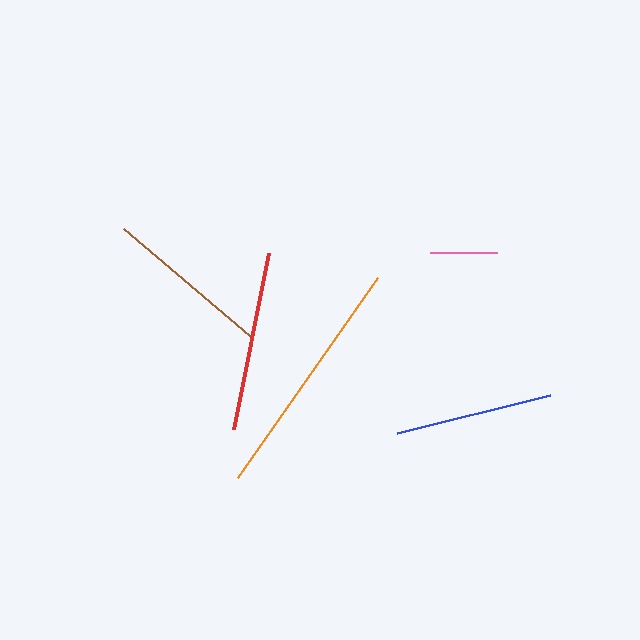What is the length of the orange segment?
The orange segment is approximately 245 pixels long.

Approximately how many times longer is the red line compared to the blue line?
The red line is approximately 1.1 times the length of the blue line.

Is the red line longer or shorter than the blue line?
The red line is longer than the blue line.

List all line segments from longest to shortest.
From longest to shortest: orange, red, brown, blue, pink.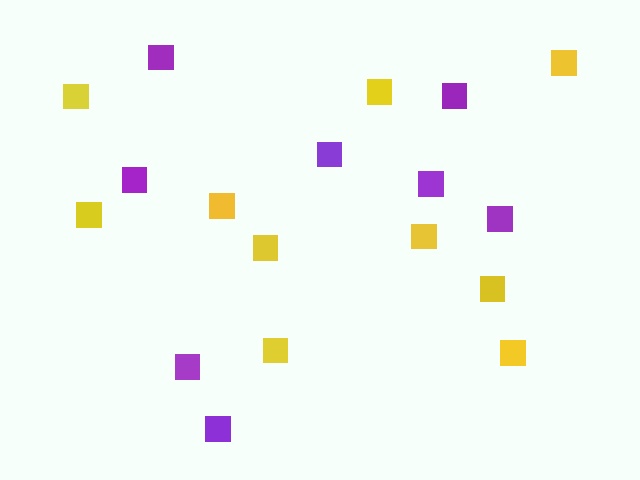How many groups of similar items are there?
There are 2 groups: one group of yellow squares (10) and one group of purple squares (8).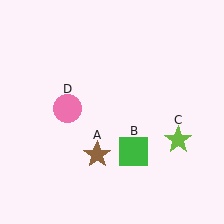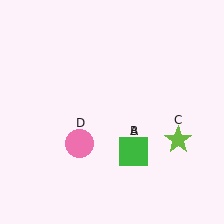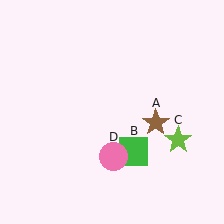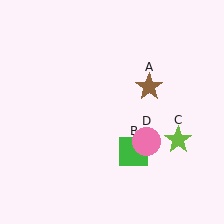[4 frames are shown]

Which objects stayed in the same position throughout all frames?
Green square (object B) and lime star (object C) remained stationary.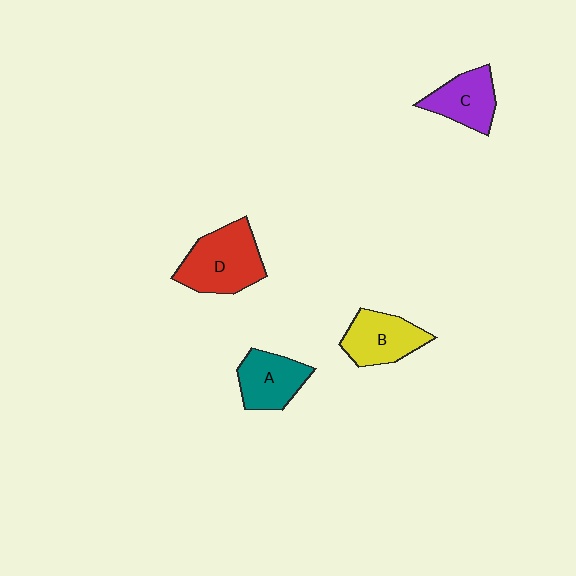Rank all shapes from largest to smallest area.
From largest to smallest: D (red), B (yellow), A (teal), C (purple).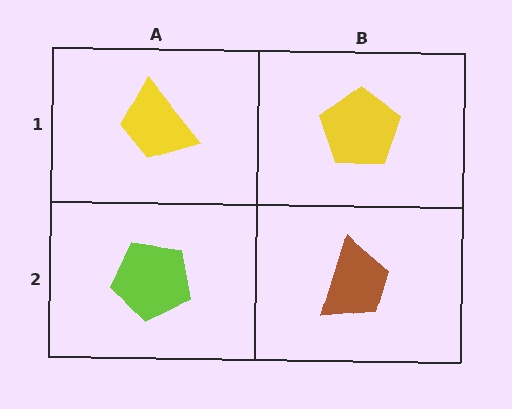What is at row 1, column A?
A yellow trapezoid.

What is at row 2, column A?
A lime pentagon.